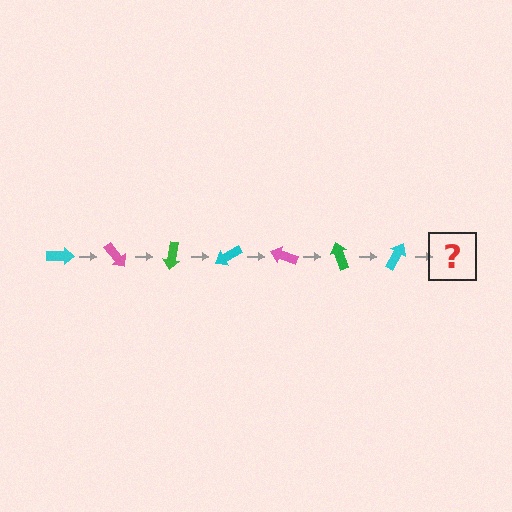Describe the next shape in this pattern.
It should be a pink arrow, rotated 350 degrees from the start.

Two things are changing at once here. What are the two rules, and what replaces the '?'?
The two rules are that it rotates 50 degrees each step and the color cycles through cyan, pink, and green. The '?' should be a pink arrow, rotated 350 degrees from the start.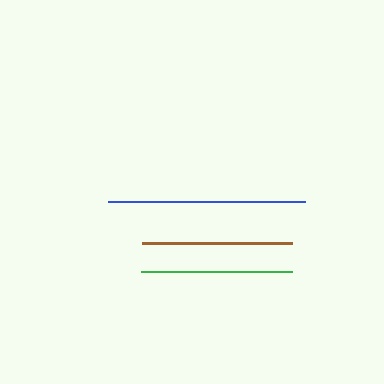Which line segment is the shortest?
The brown line is the shortest at approximately 149 pixels.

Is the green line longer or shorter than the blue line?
The blue line is longer than the green line.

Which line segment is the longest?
The blue line is the longest at approximately 197 pixels.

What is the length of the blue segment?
The blue segment is approximately 197 pixels long.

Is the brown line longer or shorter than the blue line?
The blue line is longer than the brown line.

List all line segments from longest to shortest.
From longest to shortest: blue, green, brown.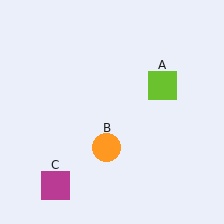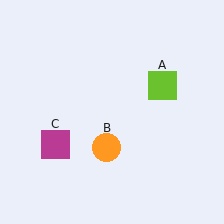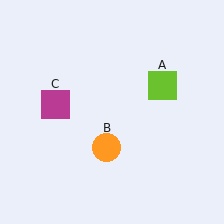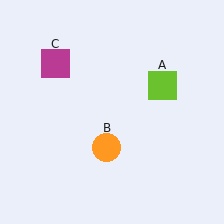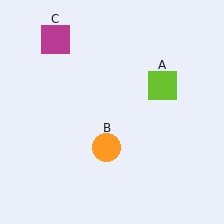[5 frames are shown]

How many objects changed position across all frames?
1 object changed position: magenta square (object C).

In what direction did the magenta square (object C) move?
The magenta square (object C) moved up.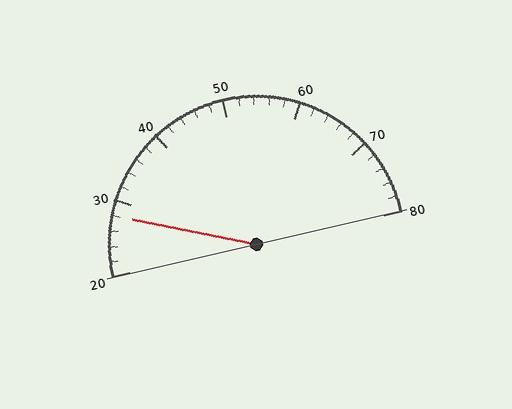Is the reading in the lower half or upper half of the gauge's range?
The reading is in the lower half of the range (20 to 80).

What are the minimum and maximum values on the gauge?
The gauge ranges from 20 to 80.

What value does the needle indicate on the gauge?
The needle indicates approximately 28.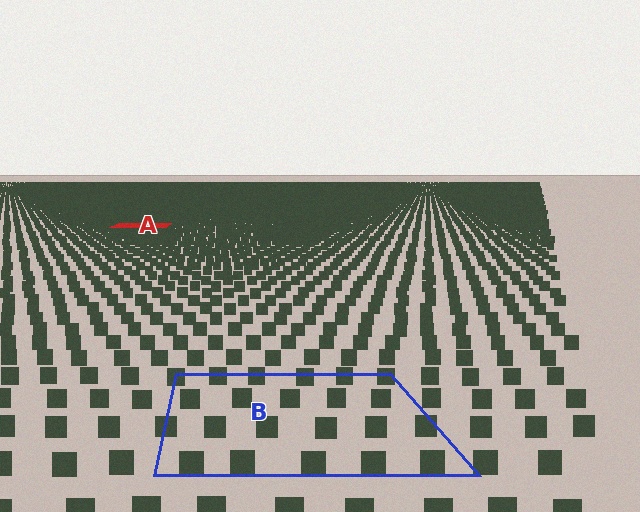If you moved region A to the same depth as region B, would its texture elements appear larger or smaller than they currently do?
They would appear larger. At a closer depth, the same texture elements are projected at a bigger on-screen size.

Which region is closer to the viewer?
Region B is closer. The texture elements there are larger and more spread out.